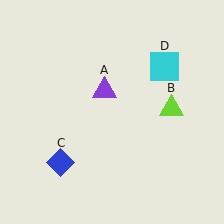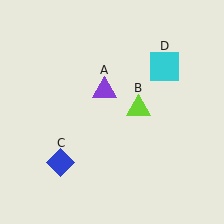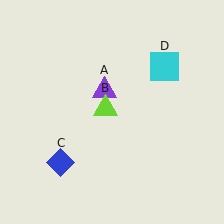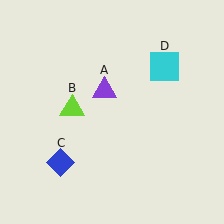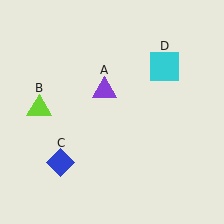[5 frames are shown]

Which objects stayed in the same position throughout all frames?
Purple triangle (object A) and blue diamond (object C) and cyan square (object D) remained stationary.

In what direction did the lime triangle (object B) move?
The lime triangle (object B) moved left.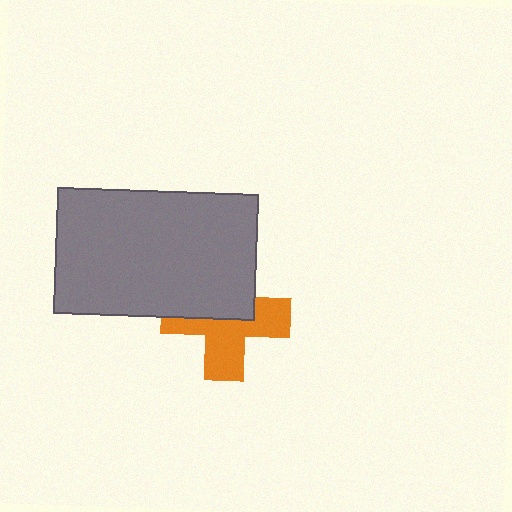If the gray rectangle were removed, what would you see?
You would see the complete orange cross.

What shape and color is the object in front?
The object in front is a gray rectangle.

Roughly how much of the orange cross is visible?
About half of it is visible (roughly 53%).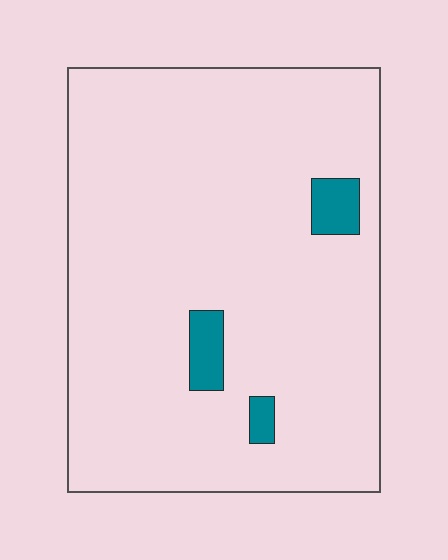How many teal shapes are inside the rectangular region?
3.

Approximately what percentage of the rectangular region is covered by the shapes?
Approximately 5%.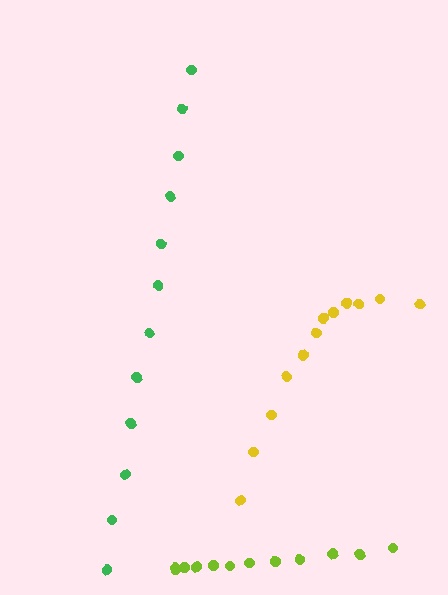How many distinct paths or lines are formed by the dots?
There are 3 distinct paths.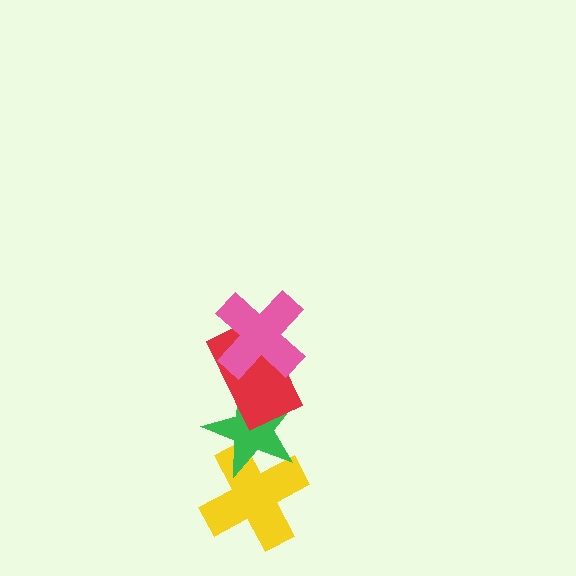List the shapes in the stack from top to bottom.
From top to bottom: the pink cross, the red rectangle, the green star, the yellow cross.